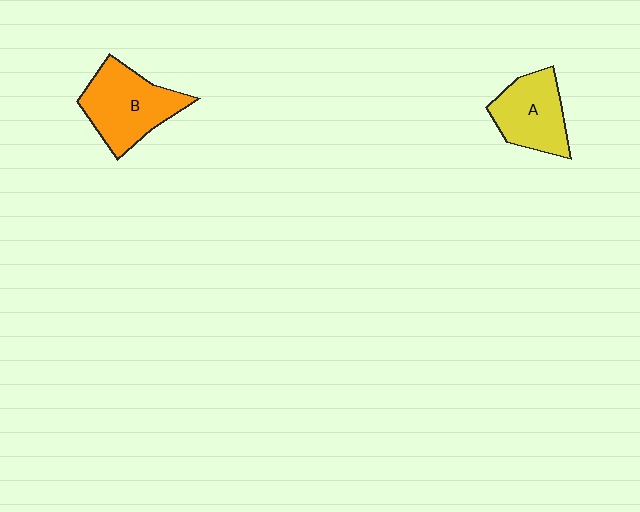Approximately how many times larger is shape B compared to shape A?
Approximately 1.2 times.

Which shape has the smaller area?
Shape A (yellow).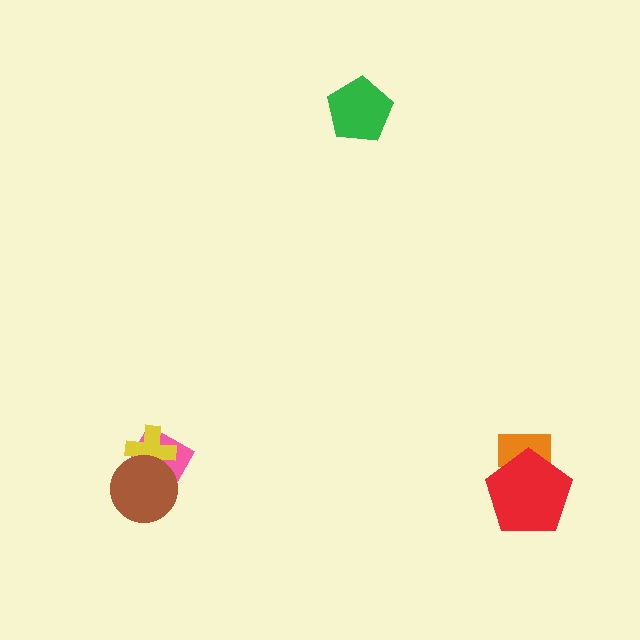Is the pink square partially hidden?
Yes, it is partially covered by another shape.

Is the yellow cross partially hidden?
Yes, it is partially covered by another shape.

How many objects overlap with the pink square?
2 objects overlap with the pink square.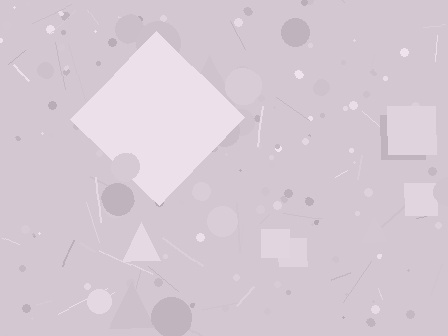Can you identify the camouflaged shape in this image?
The camouflaged shape is a diamond.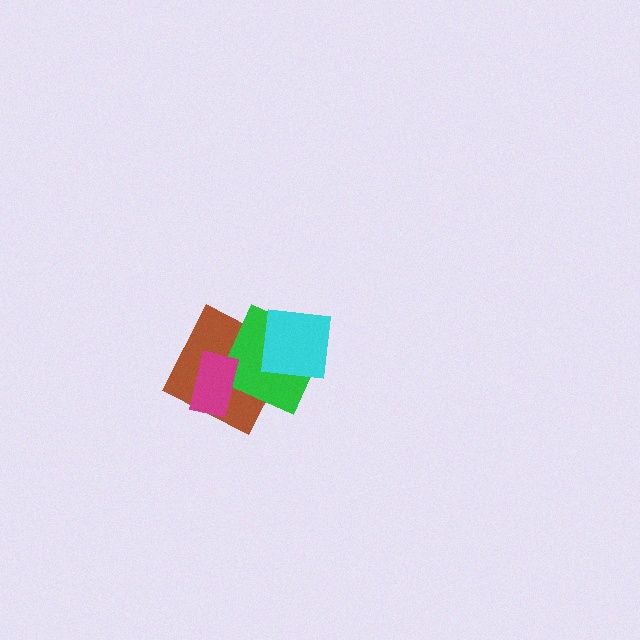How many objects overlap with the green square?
3 objects overlap with the green square.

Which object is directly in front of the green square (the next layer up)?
The cyan square is directly in front of the green square.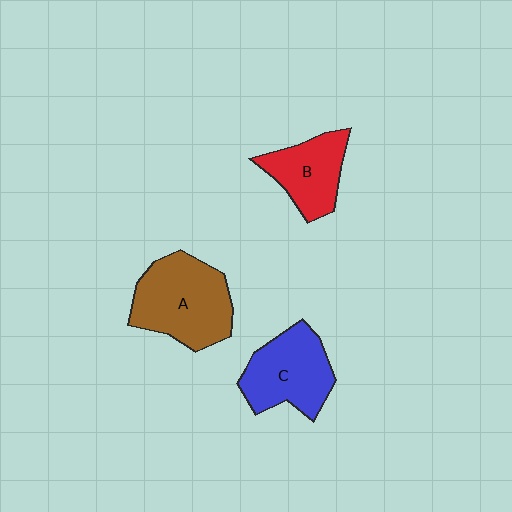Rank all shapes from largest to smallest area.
From largest to smallest: A (brown), C (blue), B (red).